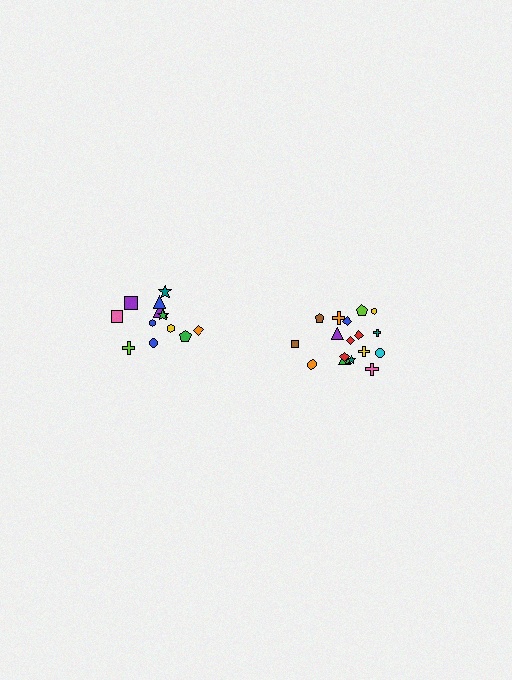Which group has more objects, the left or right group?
The right group.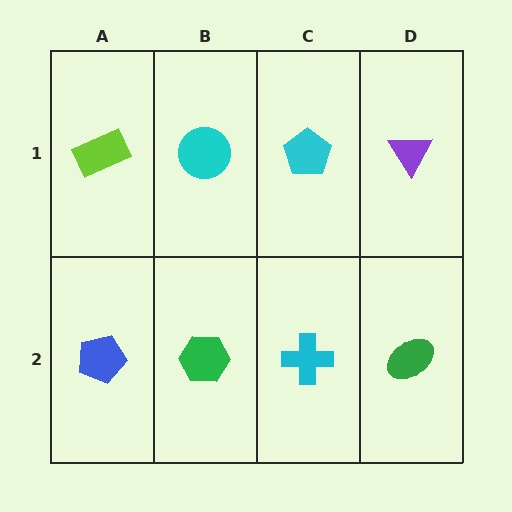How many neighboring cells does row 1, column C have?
3.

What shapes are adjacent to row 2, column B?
A cyan circle (row 1, column B), a blue pentagon (row 2, column A), a cyan cross (row 2, column C).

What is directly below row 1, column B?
A green hexagon.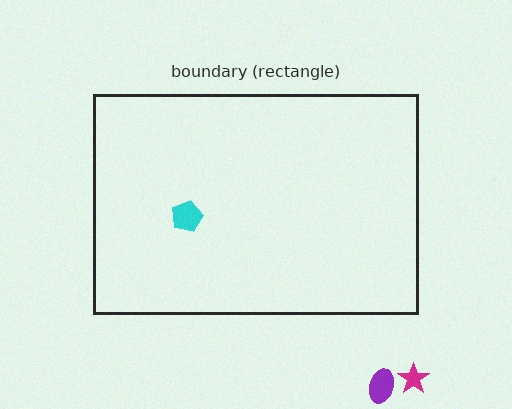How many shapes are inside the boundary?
1 inside, 2 outside.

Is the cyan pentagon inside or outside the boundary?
Inside.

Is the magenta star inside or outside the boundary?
Outside.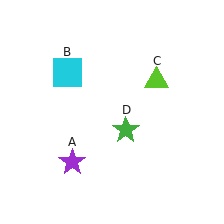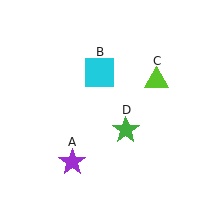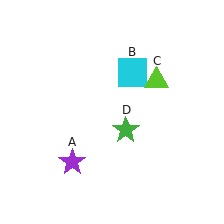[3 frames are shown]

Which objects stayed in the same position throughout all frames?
Purple star (object A) and lime triangle (object C) and green star (object D) remained stationary.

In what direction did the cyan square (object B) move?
The cyan square (object B) moved right.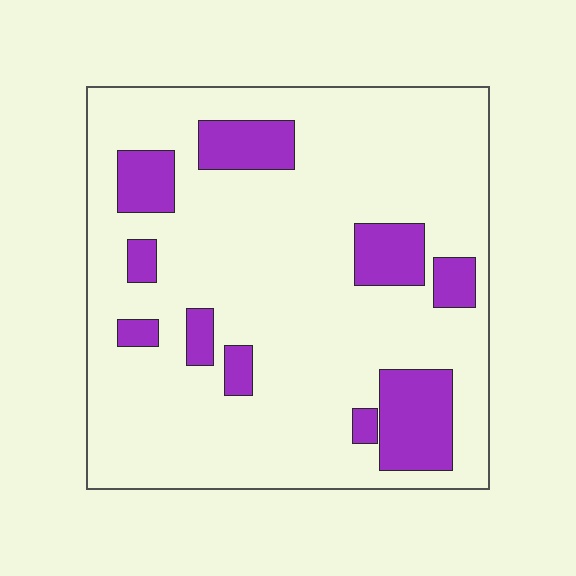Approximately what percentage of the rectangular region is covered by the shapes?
Approximately 20%.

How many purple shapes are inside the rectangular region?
10.